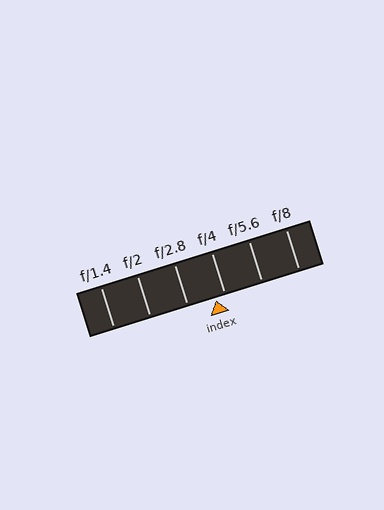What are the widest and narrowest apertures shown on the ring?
The widest aperture shown is f/1.4 and the narrowest is f/8.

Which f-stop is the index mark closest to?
The index mark is closest to f/4.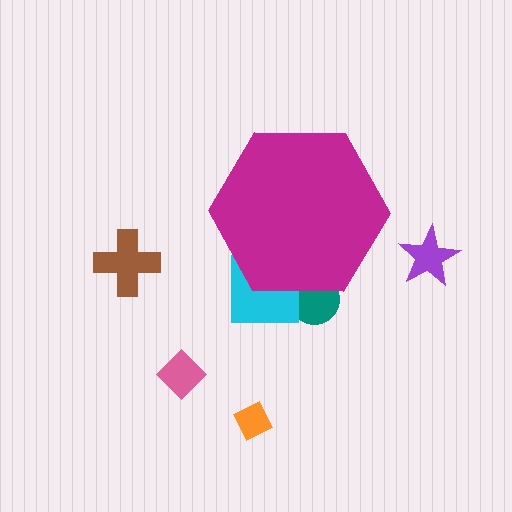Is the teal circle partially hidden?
Yes, the teal circle is partially hidden behind the magenta hexagon.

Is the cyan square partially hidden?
Yes, the cyan square is partially hidden behind the magenta hexagon.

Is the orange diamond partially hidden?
No, the orange diamond is fully visible.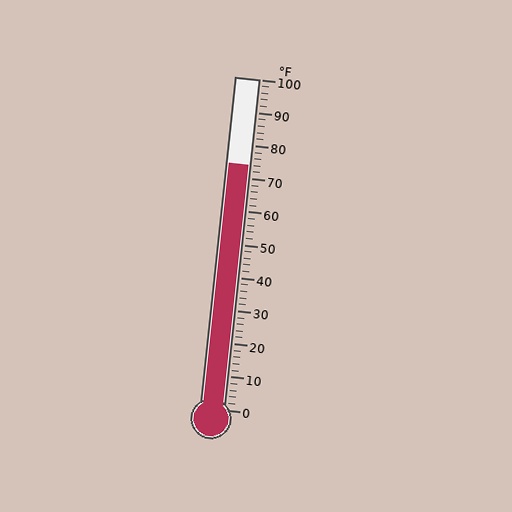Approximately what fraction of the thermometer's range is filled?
The thermometer is filled to approximately 75% of its range.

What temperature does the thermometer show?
The thermometer shows approximately 74°F.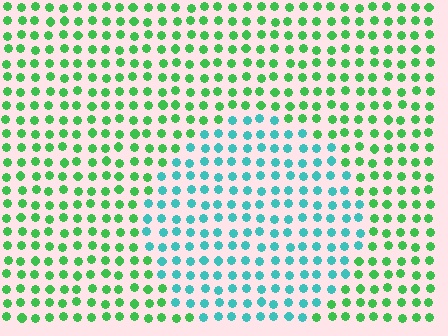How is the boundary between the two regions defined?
The boundary is defined purely by a slight shift in hue (about 50 degrees). Spacing, size, and orientation are identical on both sides.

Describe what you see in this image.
The image is filled with small green elements in a uniform arrangement. A circle-shaped region is visible where the elements are tinted to a slightly different hue, forming a subtle color boundary.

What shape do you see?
I see a circle.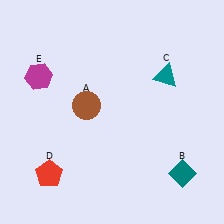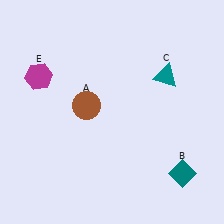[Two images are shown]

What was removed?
The red pentagon (D) was removed in Image 2.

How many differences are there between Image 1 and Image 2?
There is 1 difference between the two images.